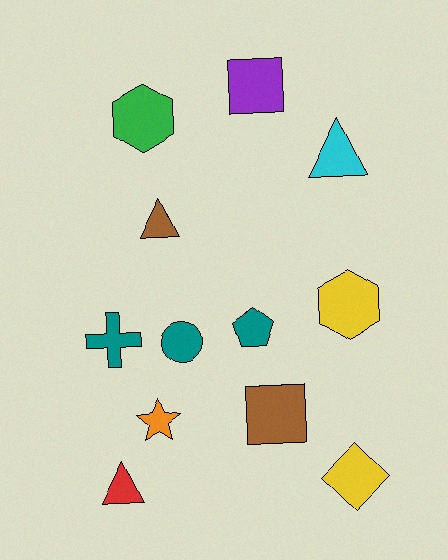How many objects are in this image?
There are 12 objects.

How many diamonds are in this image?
There is 1 diamond.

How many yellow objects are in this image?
There are 2 yellow objects.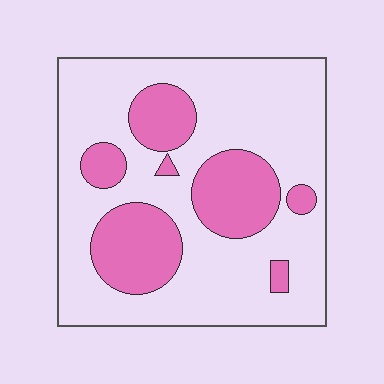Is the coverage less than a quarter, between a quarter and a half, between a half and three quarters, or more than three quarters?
Between a quarter and a half.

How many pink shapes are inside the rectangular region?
7.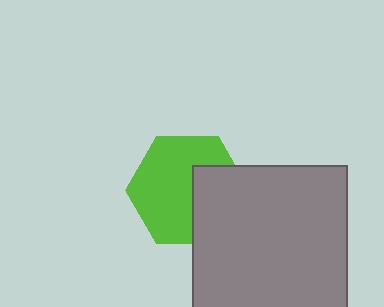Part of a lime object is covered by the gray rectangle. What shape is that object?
It is a hexagon.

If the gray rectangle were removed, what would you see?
You would see the complete lime hexagon.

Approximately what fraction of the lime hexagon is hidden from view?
Roughly 35% of the lime hexagon is hidden behind the gray rectangle.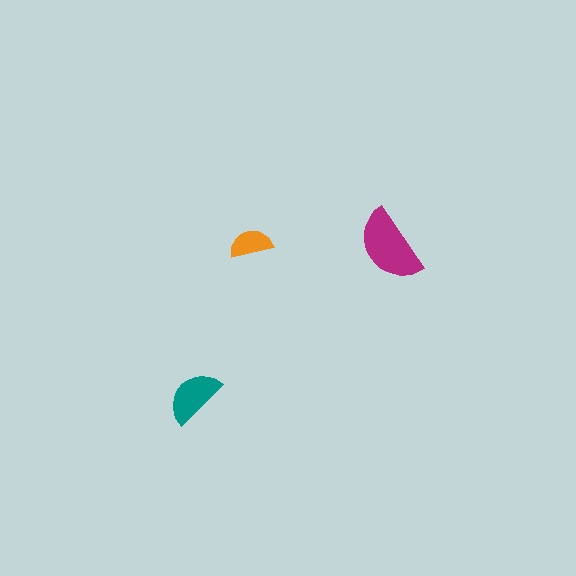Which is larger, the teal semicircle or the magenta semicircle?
The magenta one.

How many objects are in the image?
There are 3 objects in the image.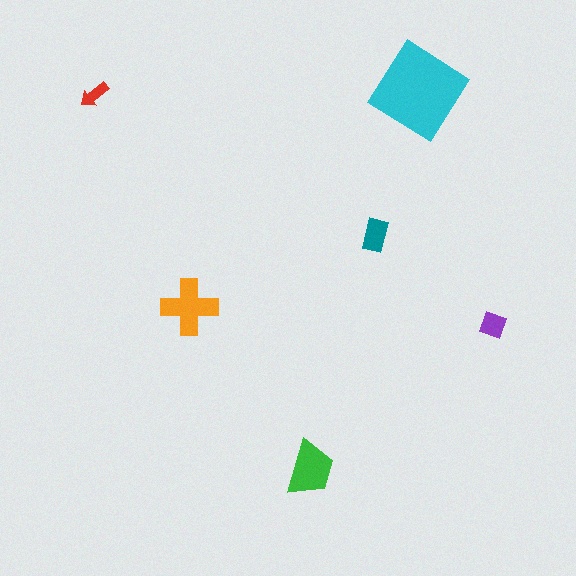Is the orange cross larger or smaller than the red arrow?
Larger.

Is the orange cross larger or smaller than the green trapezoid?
Larger.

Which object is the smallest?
The red arrow.